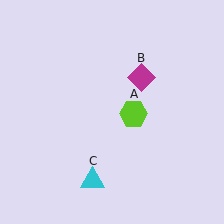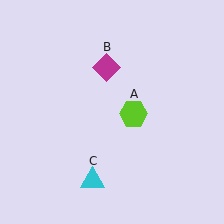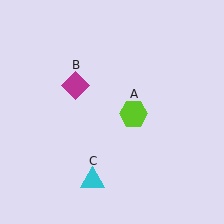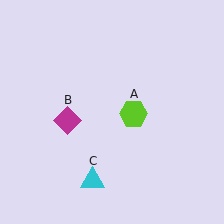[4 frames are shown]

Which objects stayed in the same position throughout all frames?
Lime hexagon (object A) and cyan triangle (object C) remained stationary.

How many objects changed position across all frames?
1 object changed position: magenta diamond (object B).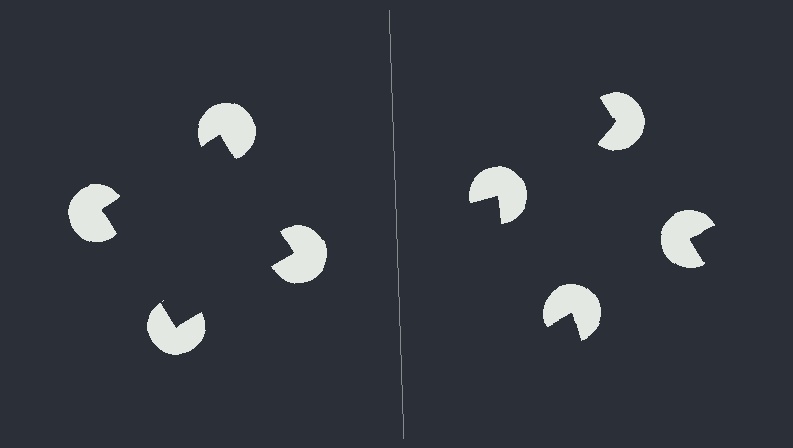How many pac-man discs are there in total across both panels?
8 — 4 on each side.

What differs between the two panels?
The pac-man discs are positioned identically on both sides; only the wedge orientations differ. On the left they align to a square; on the right they are misaligned.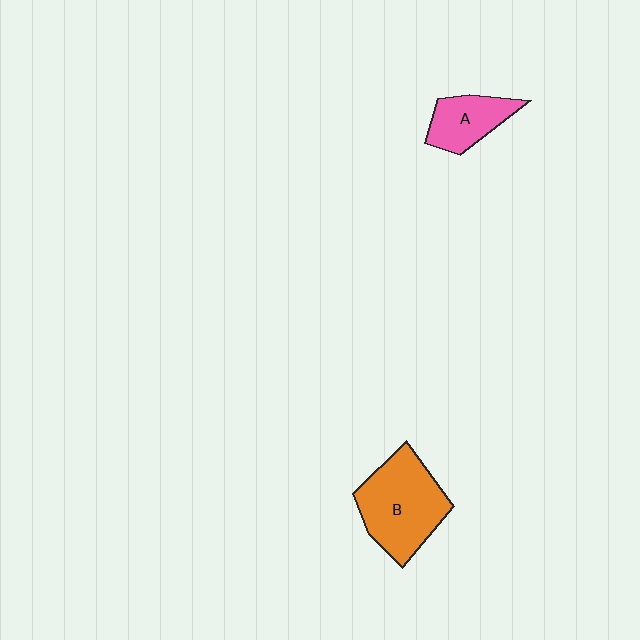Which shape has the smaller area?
Shape A (pink).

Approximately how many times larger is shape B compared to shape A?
Approximately 1.9 times.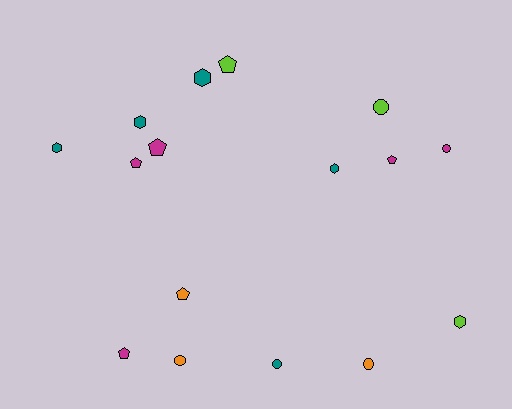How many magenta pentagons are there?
There are 4 magenta pentagons.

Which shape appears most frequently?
Pentagon, with 6 objects.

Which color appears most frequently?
Teal, with 5 objects.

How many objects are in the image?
There are 16 objects.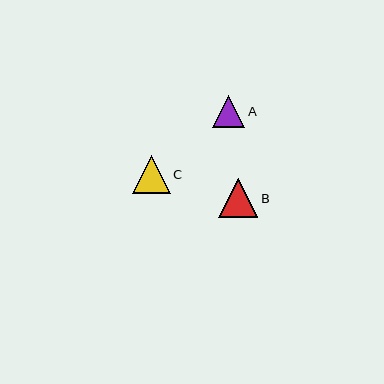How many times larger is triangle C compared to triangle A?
Triangle C is approximately 1.2 times the size of triangle A.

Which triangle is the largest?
Triangle B is the largest with a size of approximately 39 pixels.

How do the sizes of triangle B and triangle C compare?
Triangle B and triangle C are approximately the same size.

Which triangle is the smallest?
Triangle A is the smallest with a size of approximately 32 pixels.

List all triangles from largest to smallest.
From largest to smallest: B, C, A.